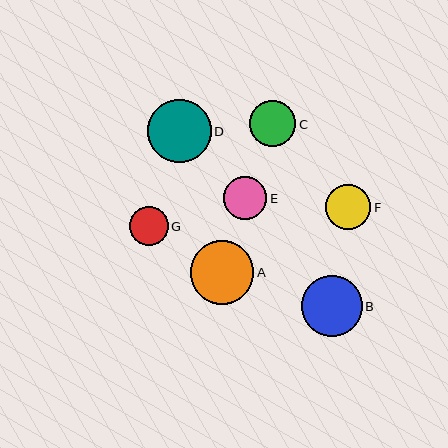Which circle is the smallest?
Circle G is the smallest with a size of approximately 39 pixels.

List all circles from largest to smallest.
From largest to smallest: D, A, B, C, F, E, G.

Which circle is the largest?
Circle D is the largest with a size of approximately 64 pixels.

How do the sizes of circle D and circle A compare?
Circle D and circle A are approximately the same size.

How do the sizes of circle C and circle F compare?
Circle C and circle F are approximately the same size.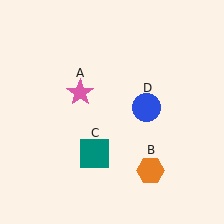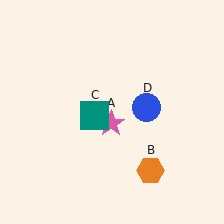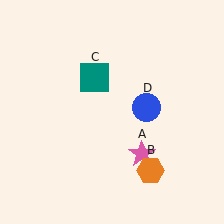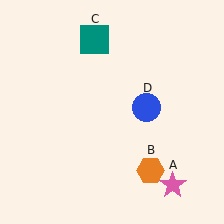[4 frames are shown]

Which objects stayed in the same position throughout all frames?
Orange hexagon (object B) and blue circle (object D) remained stationary.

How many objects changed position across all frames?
2 objects changed position: pink star (object A), teal square (object C).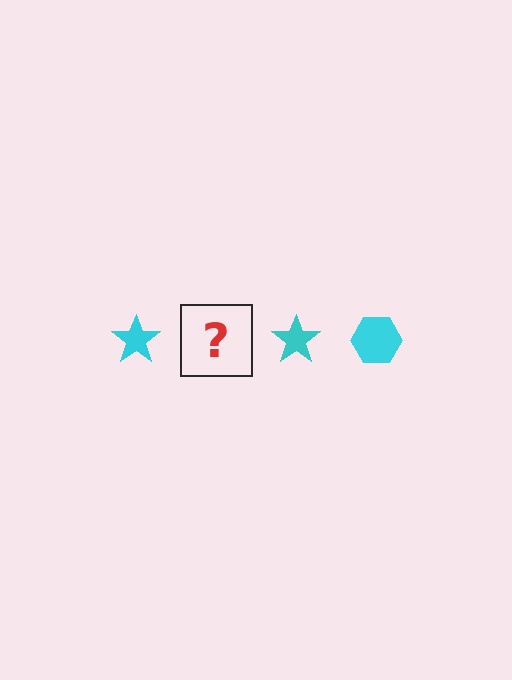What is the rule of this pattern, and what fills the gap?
The rule is that the pattern cycles through star, hexagon shapes in cyan. The gap should be filled with a cyan hexagon.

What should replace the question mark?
The question mark should be replaced with a cyan hexagon.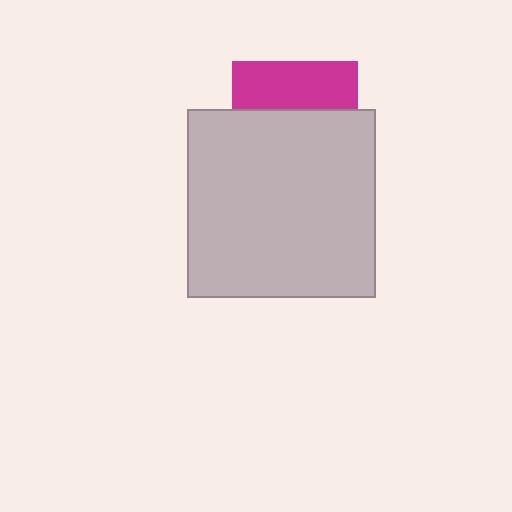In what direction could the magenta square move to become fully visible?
The magenta square could move up. That would shift it out from behind the light gray square entirely.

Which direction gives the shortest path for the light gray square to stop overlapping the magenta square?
Moving down gives the shortest separation.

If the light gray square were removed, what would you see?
You would see the complete magenta square.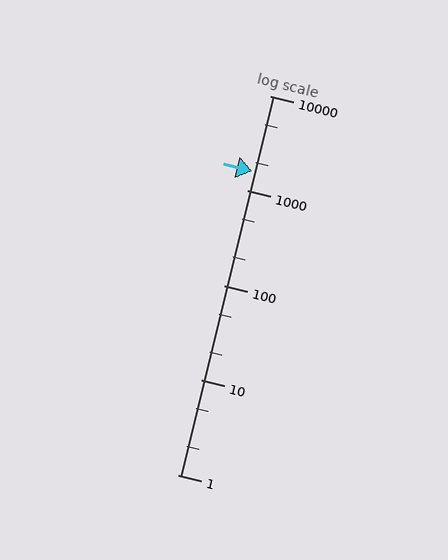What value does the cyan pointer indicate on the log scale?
The pointer indicates approximately 1600.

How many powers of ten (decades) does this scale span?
The scale spans 4 decades, from 1 to 10000.